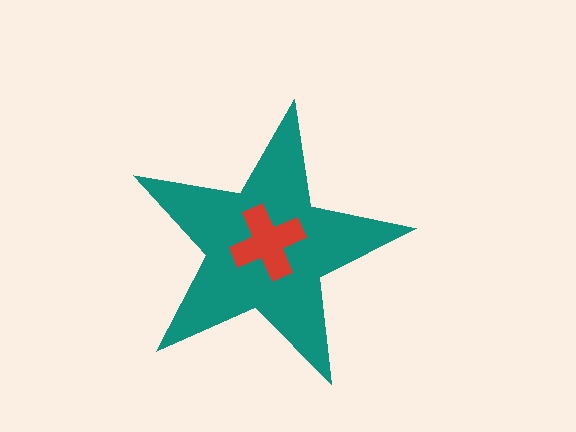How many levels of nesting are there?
2.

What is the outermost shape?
The teal star.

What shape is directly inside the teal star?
The red cross.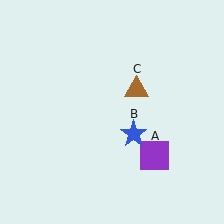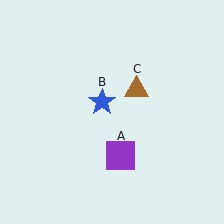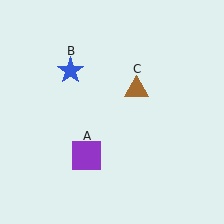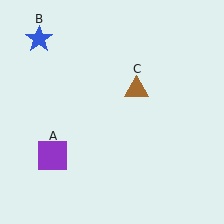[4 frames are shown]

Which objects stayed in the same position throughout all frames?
Brown triangle (object C) remained stationary.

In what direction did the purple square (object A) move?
The purple square (object A) moved left.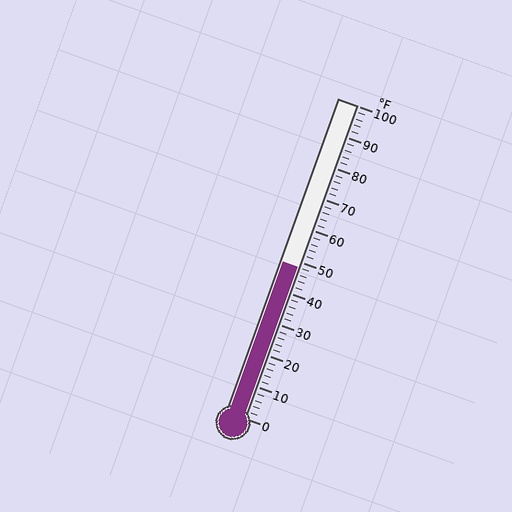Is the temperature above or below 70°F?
The temperature is below 70°F.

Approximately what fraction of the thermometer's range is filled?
The thermometer is filled to approximately 50% of its range.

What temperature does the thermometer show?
The thermometer shows approximately 48°F.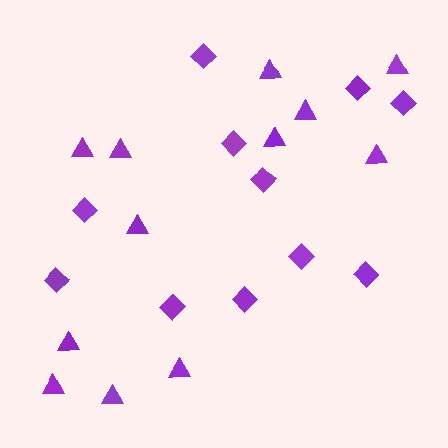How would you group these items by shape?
There are 2 groups: one group of triangles (12) and one group of diamonds (11).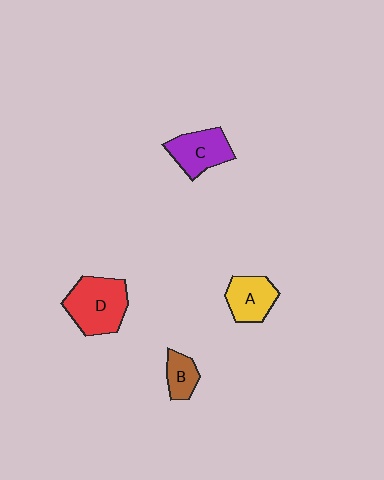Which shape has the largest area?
Shape D (red).